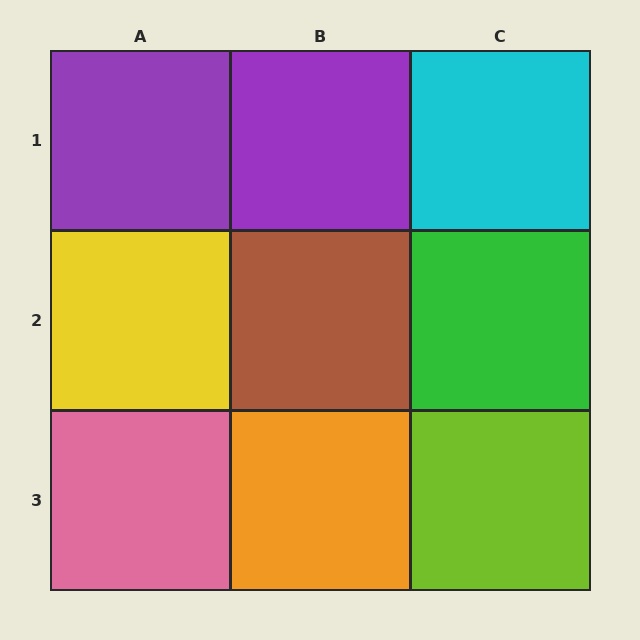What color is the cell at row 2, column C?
Green.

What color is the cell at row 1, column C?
Cyan.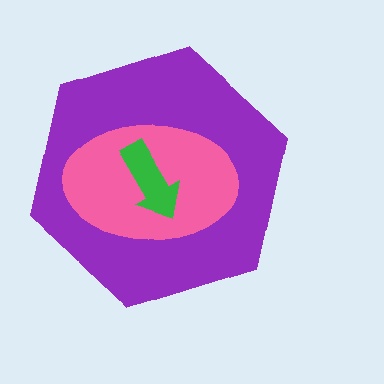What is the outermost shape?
The purple hexagon.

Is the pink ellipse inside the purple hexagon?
Yes.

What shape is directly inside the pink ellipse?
The green arrow.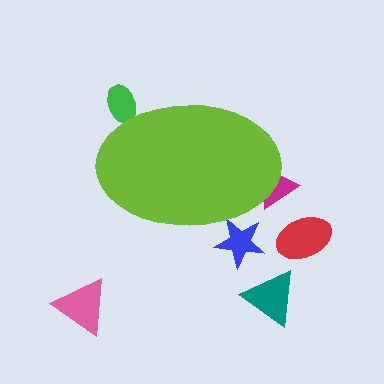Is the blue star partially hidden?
Yes, the blue star is partially hidden behind the lime ellipse.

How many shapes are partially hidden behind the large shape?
3 shapes are partially hidden.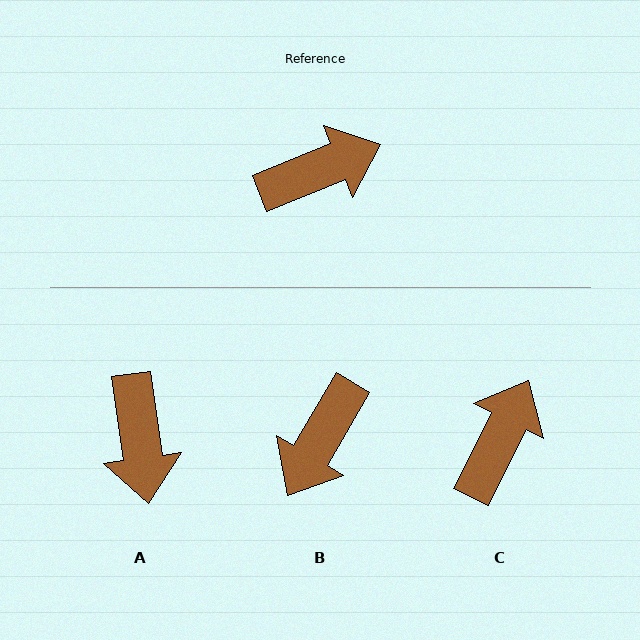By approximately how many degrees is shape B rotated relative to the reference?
Approximately 142 degrees clockwise.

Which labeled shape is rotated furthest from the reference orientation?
B, about 142 degrees away.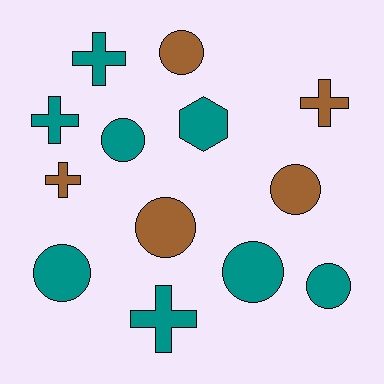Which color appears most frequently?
Teal, with 8 objects.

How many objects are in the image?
There are 13 objects.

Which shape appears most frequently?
Circle, with 7 objects.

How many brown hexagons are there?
There are no brown hexagons.